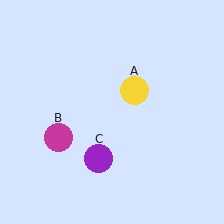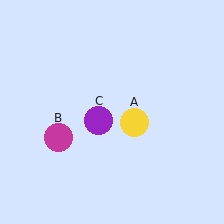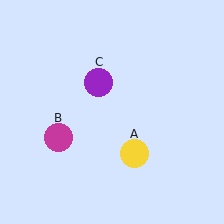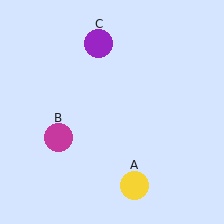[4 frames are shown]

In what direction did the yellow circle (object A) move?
The yellow circle (object A) moved down.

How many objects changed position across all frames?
2 objects changed position: yellow circle (object A), purple circle (object C).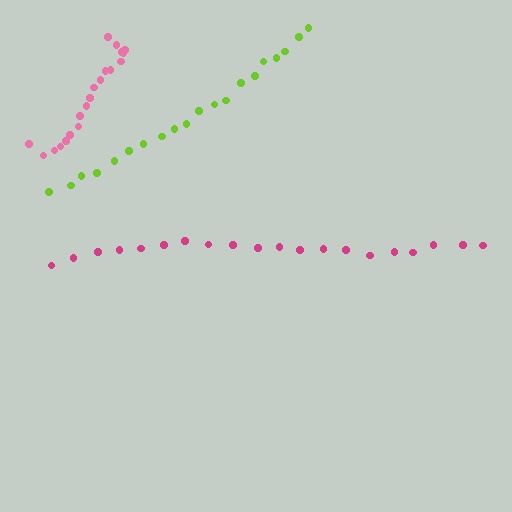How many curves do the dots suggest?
There are 3 distinct paths.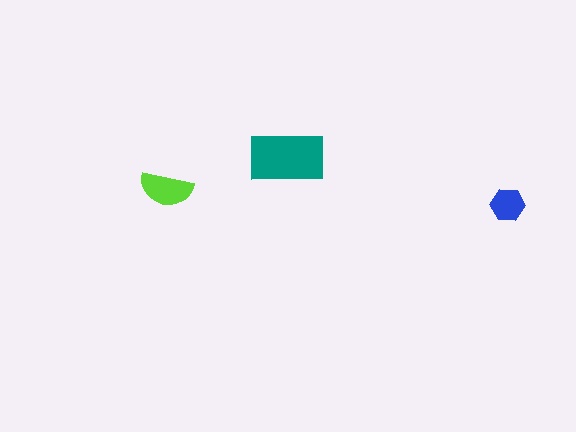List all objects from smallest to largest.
The blue hexagon, the lime semicircle, the teal rectangle.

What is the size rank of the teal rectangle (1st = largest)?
1st.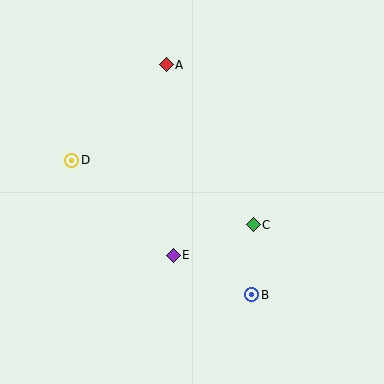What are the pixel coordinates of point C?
Point C is at (253, 225).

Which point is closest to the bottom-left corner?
Point E is closest to the bottom-left corner.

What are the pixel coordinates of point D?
Point D is at (72, 160).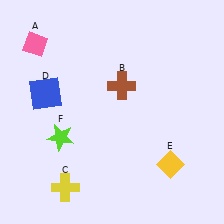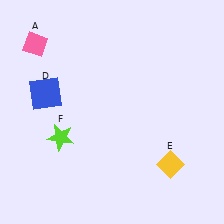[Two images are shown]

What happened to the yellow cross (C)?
The yellow cross (C) was removed in Image 2. It was in the bottom-left area of Image 1.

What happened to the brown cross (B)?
The brown cross (B) was removed in Image 2. It was in the top-right area of Image 1.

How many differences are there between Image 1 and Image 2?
There are 2 differences between the two images.